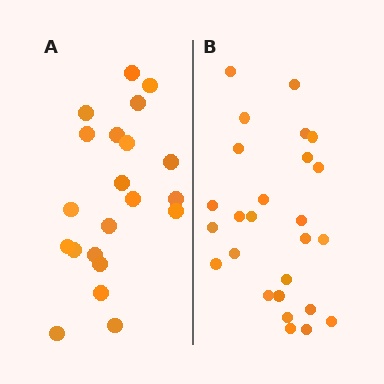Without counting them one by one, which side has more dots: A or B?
Region B (the right region) has more dots.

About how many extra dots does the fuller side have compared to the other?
Region B has about 5 more dots than region A.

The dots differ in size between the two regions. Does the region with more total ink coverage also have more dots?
No. Region A has more total ink coverage because its dots are larger, but region B actually contains more individual dots. Total area can be misleading — the number of items is what matters here.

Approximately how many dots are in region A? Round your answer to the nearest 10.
About 20 dots. (The exact count is 21, which rounds to 20.)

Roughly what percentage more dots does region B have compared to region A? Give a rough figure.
About 25% more.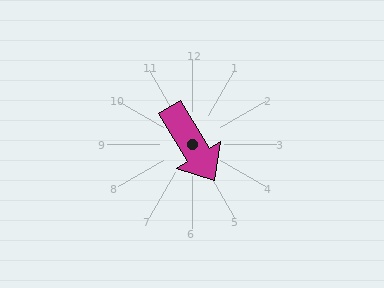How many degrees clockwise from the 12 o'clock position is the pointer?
Approximately 149 degrees.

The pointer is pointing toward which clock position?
Roughly 5 o'clock.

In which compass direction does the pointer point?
Southeast.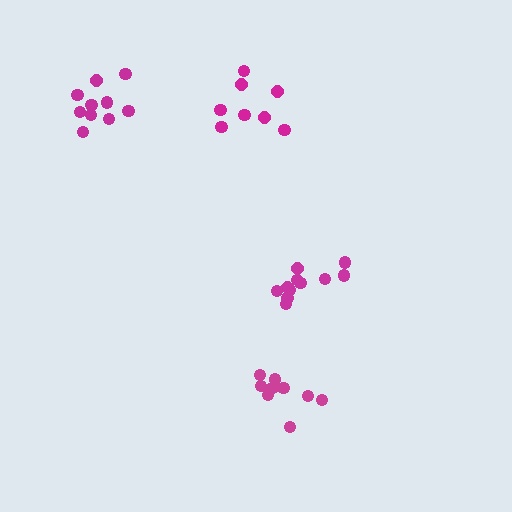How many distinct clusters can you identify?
There are 4 distinct clusters.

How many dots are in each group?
Group 1: 11 dots, Group 2: 9 dots, Group 3: 8 dots, Group 4: 10 dots (38 total).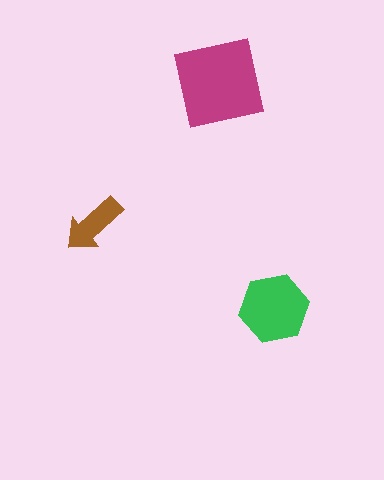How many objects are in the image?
There are 3 objects in the image.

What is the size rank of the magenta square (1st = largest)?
1st.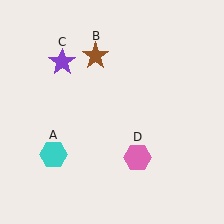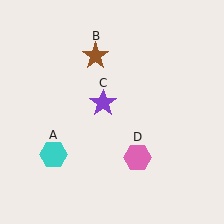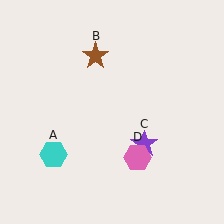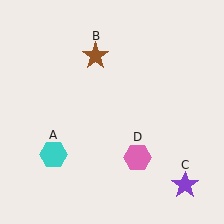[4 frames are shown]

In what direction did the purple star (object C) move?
The purple star (object C) moved down and to the right.